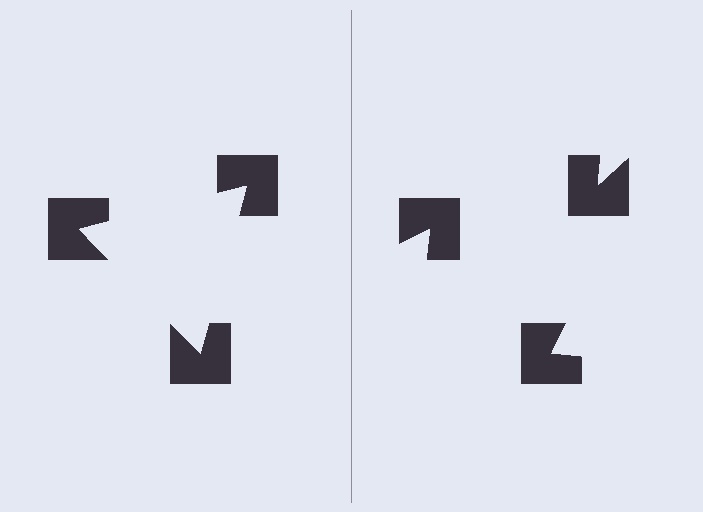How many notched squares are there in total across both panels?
6 — 3 on each side.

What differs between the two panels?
The notched squares are positioned identically on both sides; only the wedge orientations differ. On the left they align to a triangle; on the right they are misaligned.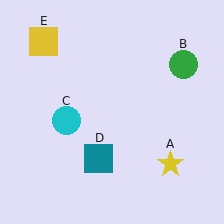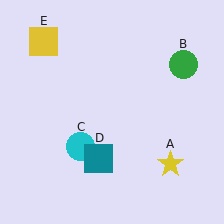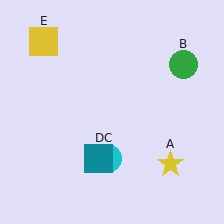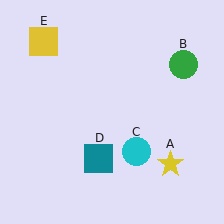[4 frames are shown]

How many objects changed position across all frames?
1 object changed position: cyan circle (object C).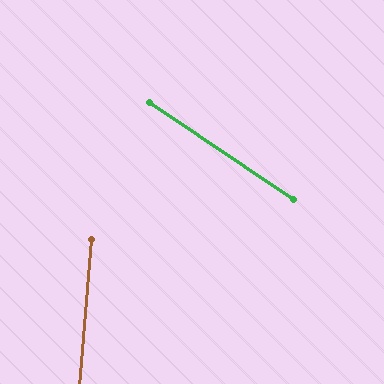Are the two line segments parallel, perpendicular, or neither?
Neither parallel nor perpendicular — they differ by about 61°.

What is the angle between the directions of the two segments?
Approximately 61 degrees.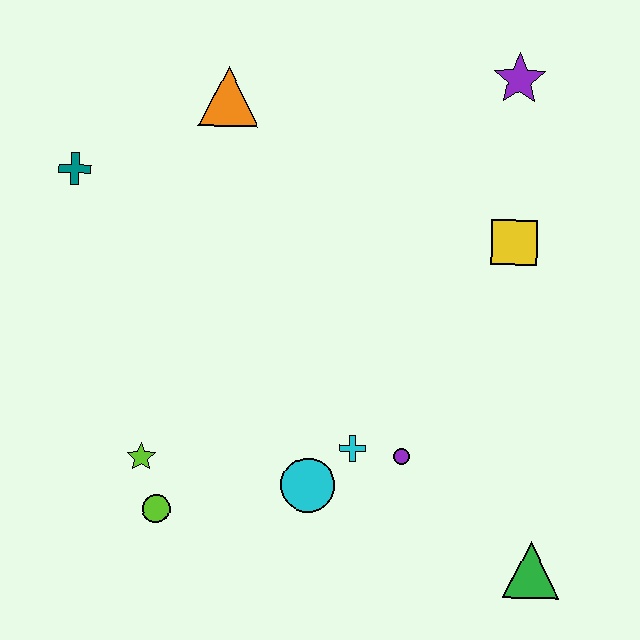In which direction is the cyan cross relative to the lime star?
The cyan cross is to the right of the lime star.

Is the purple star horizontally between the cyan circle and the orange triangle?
No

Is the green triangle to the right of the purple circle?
Yes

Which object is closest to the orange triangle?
The teal cross is closest to the orange triangle.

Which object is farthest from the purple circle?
The teal cross is farthest from the purple circle.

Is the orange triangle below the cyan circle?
No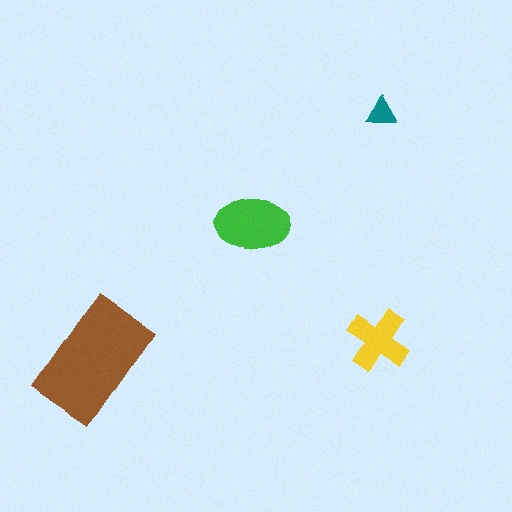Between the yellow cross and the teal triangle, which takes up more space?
The yellow cross.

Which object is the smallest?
The teal triangle.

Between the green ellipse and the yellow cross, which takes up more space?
The green ellipse.